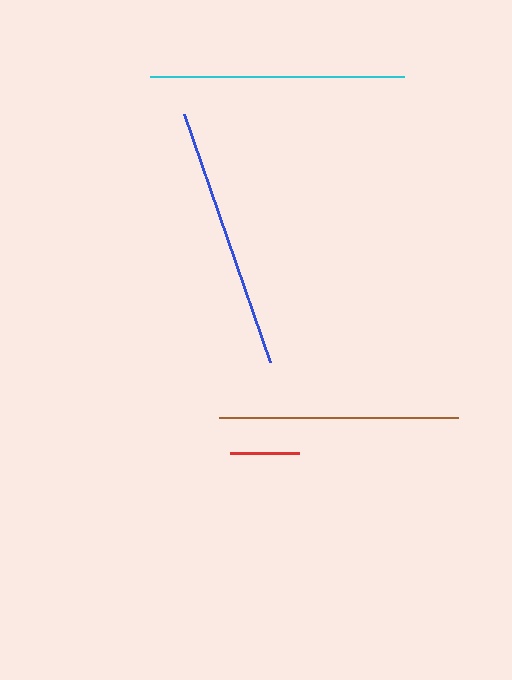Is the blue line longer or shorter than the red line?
The blue line is longer than the red line.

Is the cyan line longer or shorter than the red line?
The cyan line is longer than the red line.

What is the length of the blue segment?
The blue segment is approximately 263 pixels long.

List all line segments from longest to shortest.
From longest to shortest: blue, cyan, brown, red.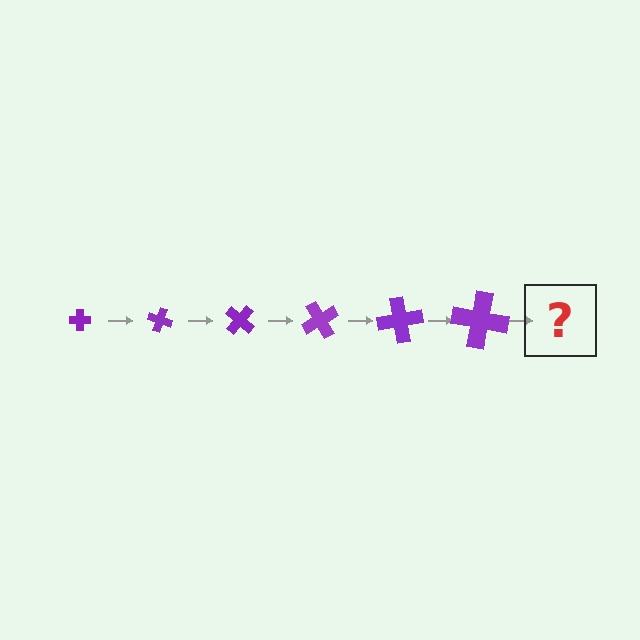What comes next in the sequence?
The next element should be a cross, larger than the previous one and rotated 120 degrees from the start.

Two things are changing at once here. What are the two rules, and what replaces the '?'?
The two rules are that the cross grows larger each step and it rotates 20 degrees each step. The '?' should be a cross, larger than the previous one and rotated 120 degrees from the start.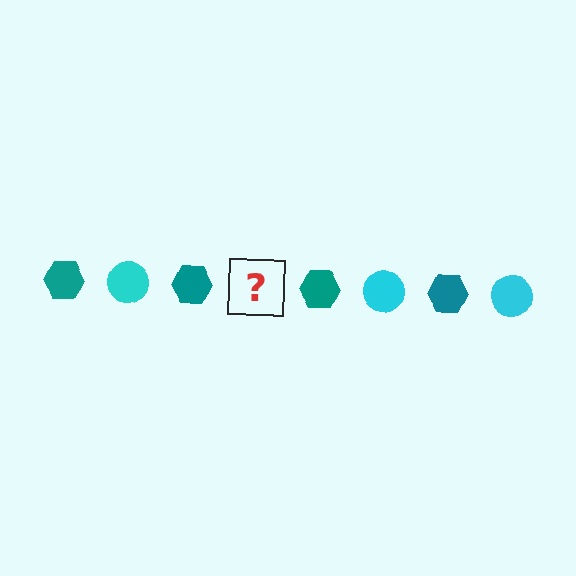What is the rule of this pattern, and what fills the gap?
The rule is that the pattern alternates between teal hexagon and cyan circle. The gap should be filled with a cyan circle.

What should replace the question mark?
The question mark should be replaced with a cyan circle.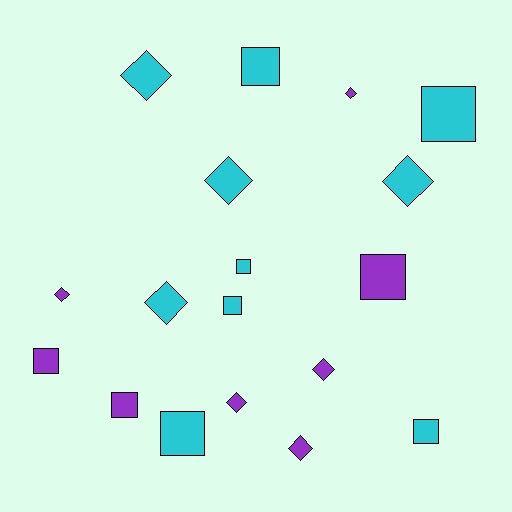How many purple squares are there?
There are 3 purple squares.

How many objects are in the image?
There are 18 objects.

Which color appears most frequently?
Cyan, with 10 objects.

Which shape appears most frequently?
Square, with 9 objects.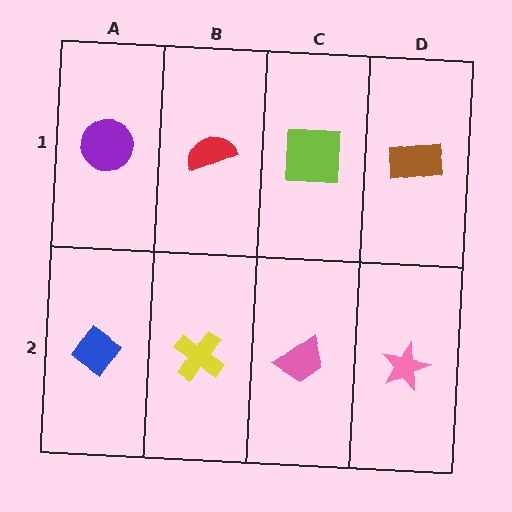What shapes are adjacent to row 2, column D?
A brown rectangle (row 1, column D), a pink trapezoid (row 2, column C).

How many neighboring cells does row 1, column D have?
2.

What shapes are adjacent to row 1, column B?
A yellow cross (row 2, column B), a purple circle (row 1, column A), a lime square (row 1, column C).